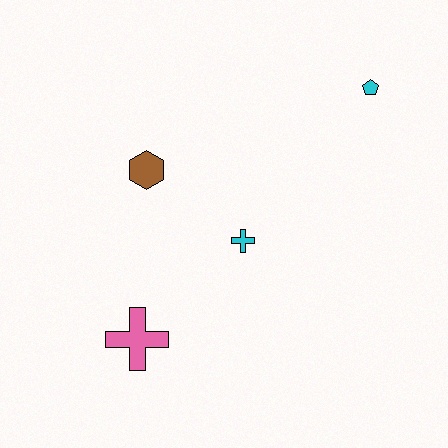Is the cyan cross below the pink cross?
No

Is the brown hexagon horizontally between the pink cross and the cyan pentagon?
Yes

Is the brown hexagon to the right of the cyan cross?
No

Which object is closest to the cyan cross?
The brown hexagon is closest to the cyan cross.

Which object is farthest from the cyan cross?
The cyan pentagon is farthest from the cyan cross.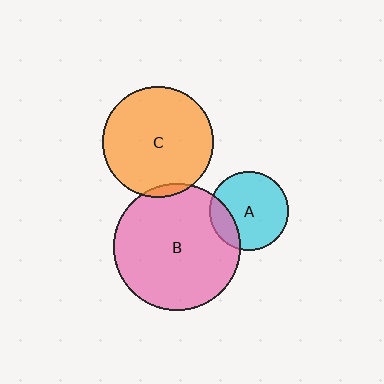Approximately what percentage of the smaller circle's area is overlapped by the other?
Approximately 5%.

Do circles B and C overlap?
Yes.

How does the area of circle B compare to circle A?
Approximately 2.6 times.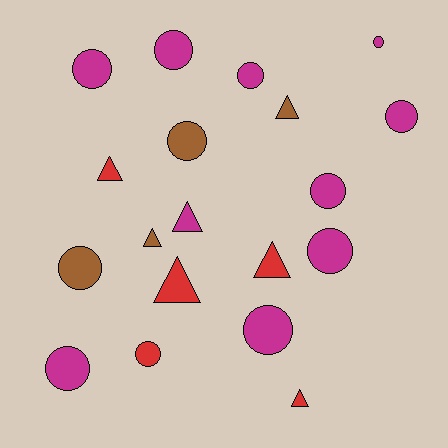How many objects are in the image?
There are 19 objects.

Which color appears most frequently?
Magenta, with 10 objects.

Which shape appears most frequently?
Circle, with 12 objects.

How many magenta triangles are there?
There is 1 magenta triangle.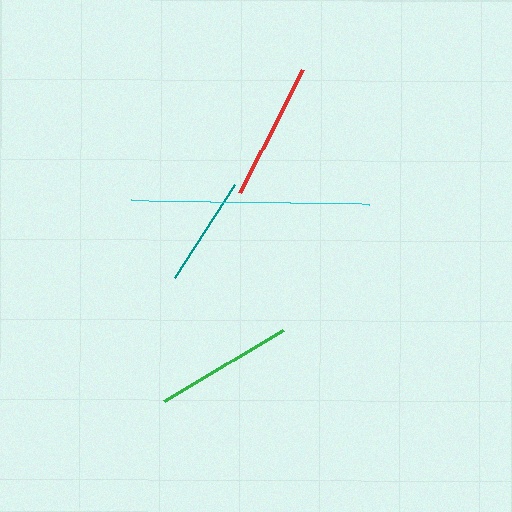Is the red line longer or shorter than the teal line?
The red line is longer than the teal line.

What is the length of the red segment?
The red segment is approximately 138 pixels long.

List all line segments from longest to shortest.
From longest to shortest: cyan, red, green, teal.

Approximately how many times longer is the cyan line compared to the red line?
The cyan line is approximately 1.7 times the length of the red line.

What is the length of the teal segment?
The teal segment is approximately 111 pixels long.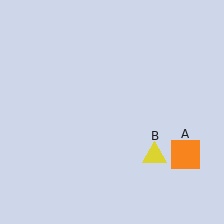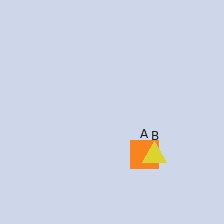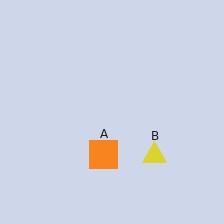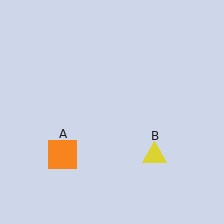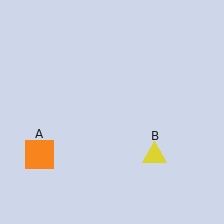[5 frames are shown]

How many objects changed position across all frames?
1 object changed position: orange square (object A).